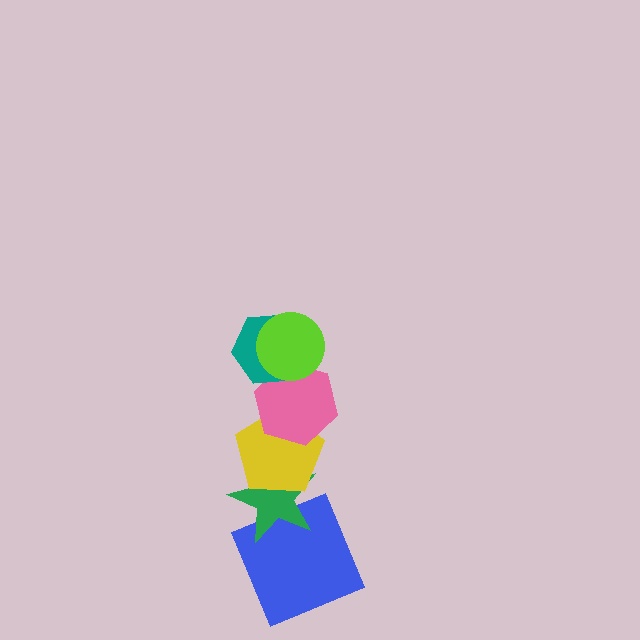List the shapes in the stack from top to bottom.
From top to bottom: the lime circle, the teal hexagon, the pink hexagon, the yellow pentagon, the green star, the blue square.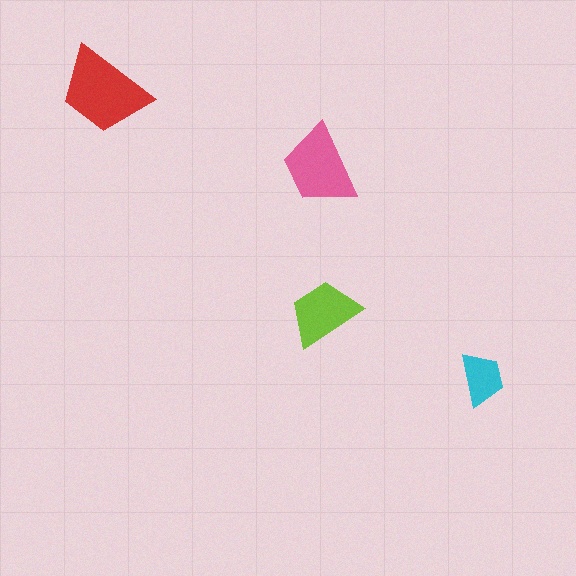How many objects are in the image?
There are 4 objects in the image.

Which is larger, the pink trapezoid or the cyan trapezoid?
The pink one.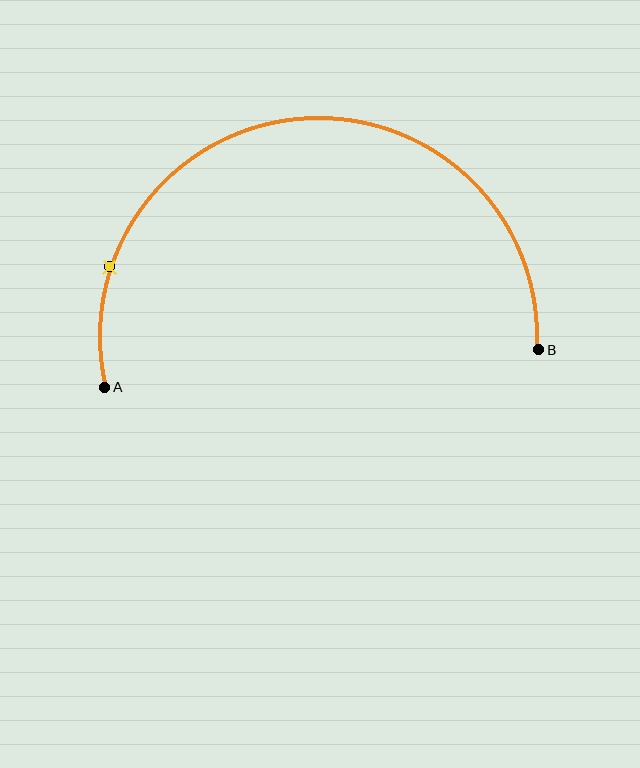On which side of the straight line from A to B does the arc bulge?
The arc bulges above the straight line connecting A and B.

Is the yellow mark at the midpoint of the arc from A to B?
No. The yellow mark lies on the arc but is closer to endpoint A. The arc midpoint would be at the point on the curve equidistant along the arc from both A and B.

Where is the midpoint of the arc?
The arc midpoint is the point on the curve farthest from the straight line joining A and B. It sits above that line.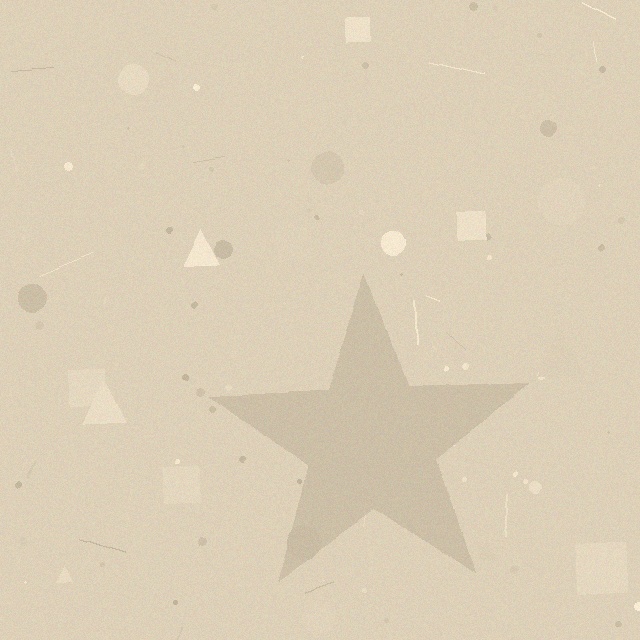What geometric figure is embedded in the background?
A star is embedded in the background.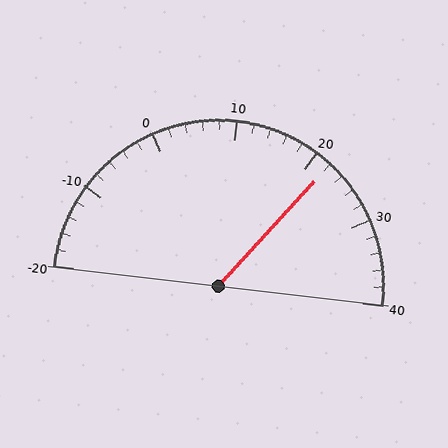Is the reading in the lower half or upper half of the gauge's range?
The reading is in the upper half of the range (-20 to 40).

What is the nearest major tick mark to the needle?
The nearest major tick mark is 20.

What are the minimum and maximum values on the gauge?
The gauge ranges from -20 to 40.